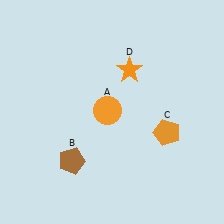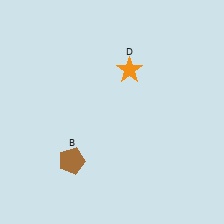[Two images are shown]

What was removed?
The orange pentagon (C), the orange circle (A) were removed in Image 2.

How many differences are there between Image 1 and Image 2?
There are 2 differences between the two images.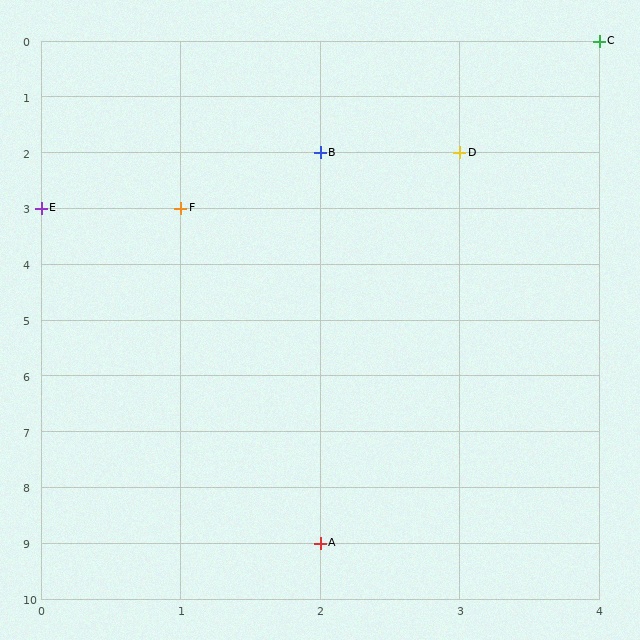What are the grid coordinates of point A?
Point A is at grid coordinates (2, 9).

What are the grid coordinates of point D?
Point D is at grid coordinates (3, 2).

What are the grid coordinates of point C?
Point C is at grid coordinates (4, 0).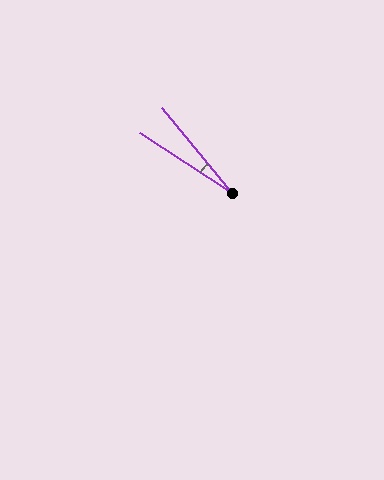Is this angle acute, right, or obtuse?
It is acute.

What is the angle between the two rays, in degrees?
Approximately 17 degrees.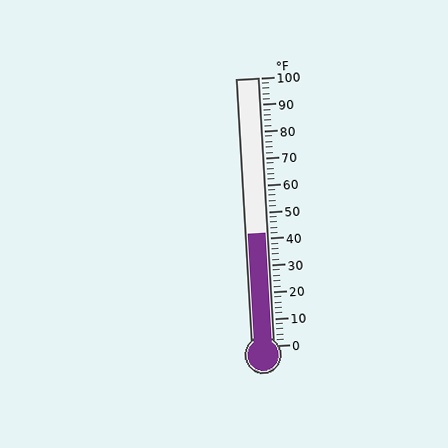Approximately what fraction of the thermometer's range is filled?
The thermometer is filled to approximately 40% of its range.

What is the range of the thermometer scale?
The thermometer scale ranges from 0°F to 100°F.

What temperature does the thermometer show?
The thermometer shows approximately 42°F.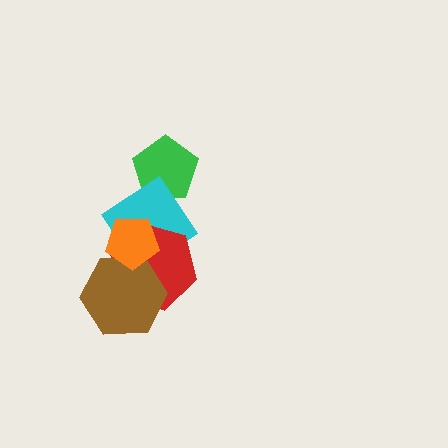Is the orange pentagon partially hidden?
No, no other shape covers it.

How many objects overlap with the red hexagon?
3 objects overlap with the red hexagon.